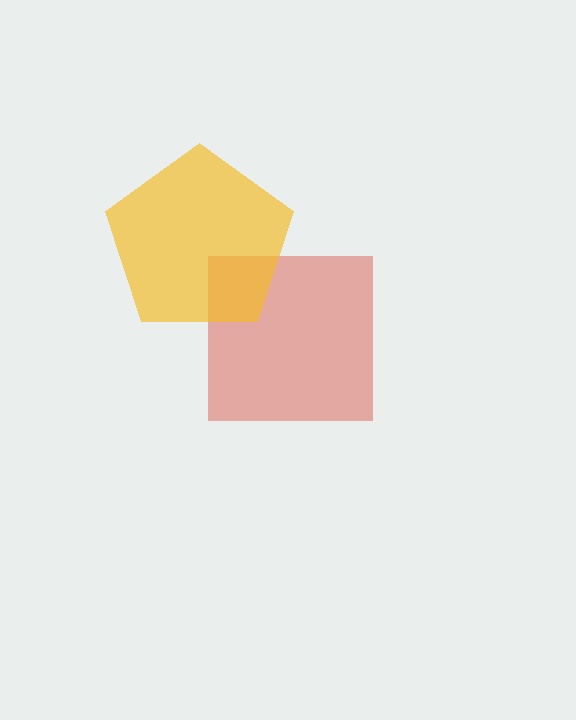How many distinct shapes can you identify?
There are 2 distinct shapes: a red square, a yellow pentagon.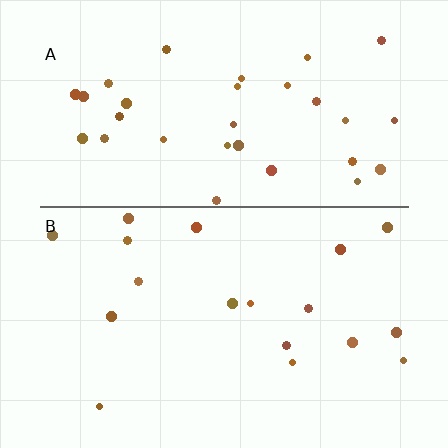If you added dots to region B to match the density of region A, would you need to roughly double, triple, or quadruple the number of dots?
Approximately double.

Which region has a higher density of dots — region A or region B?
A (the top).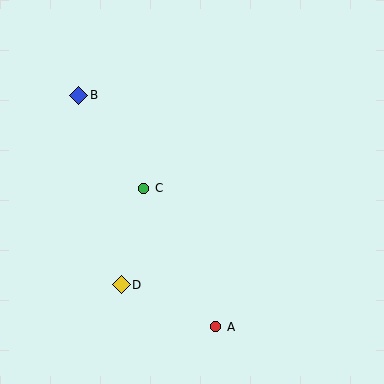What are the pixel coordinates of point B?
Point B is at (79, 95).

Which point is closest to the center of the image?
Point C at (144, 188) is closest to the center.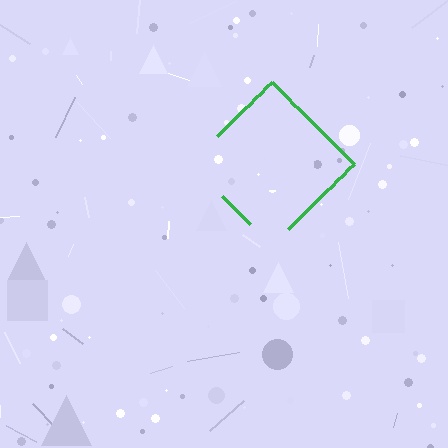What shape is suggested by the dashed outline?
The dashed outline suggests a diamond.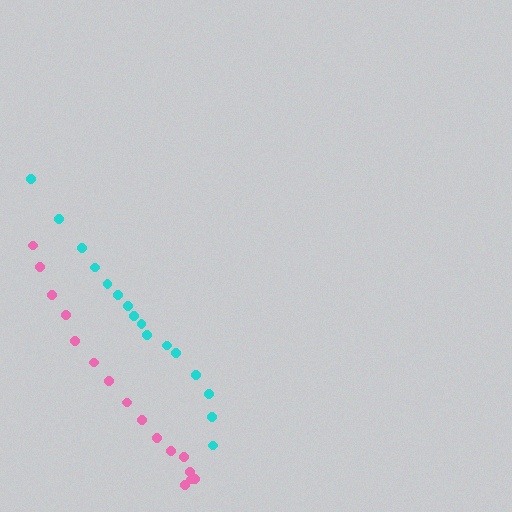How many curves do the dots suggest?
There are 2 distinct paths.